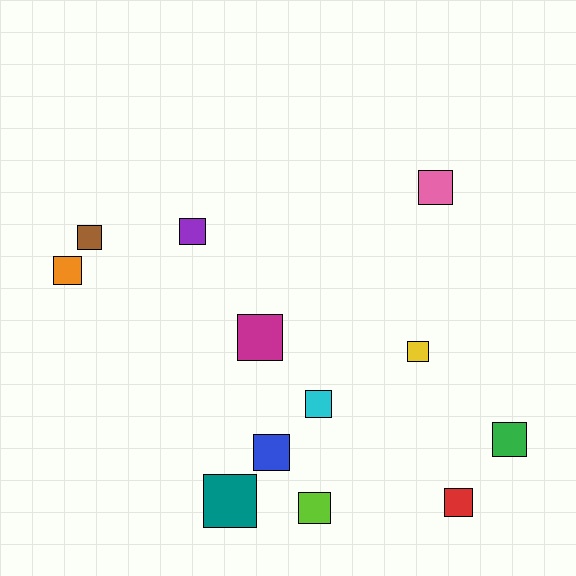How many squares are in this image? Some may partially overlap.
There are 12 squares.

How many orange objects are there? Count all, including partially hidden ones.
There is 1 orange object.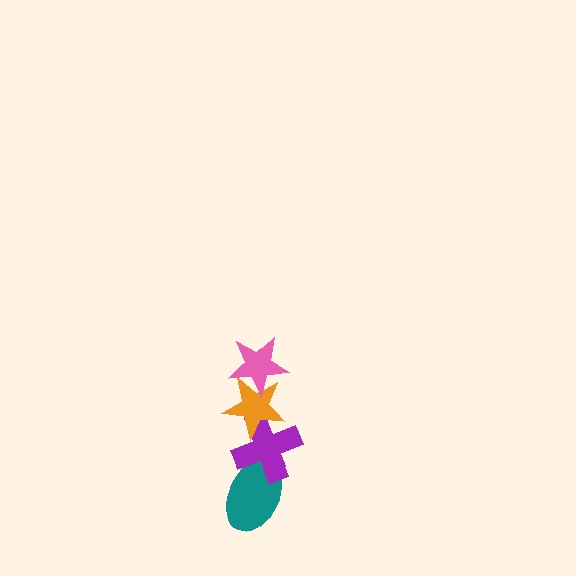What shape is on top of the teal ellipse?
The purple cross is on top of the teal ellipse.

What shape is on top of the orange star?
The pink star is on top of the orange star.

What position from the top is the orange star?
The orange star is 2nd from the top.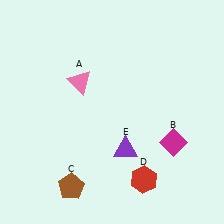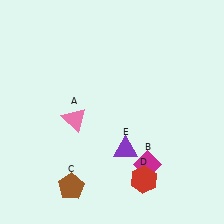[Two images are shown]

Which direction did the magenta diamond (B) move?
The magenta diamond (B) moved left.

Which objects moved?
The objects that moved are: the pink triangle (A), the magenta diamond (B).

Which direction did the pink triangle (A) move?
The pink triangle (A) moved down.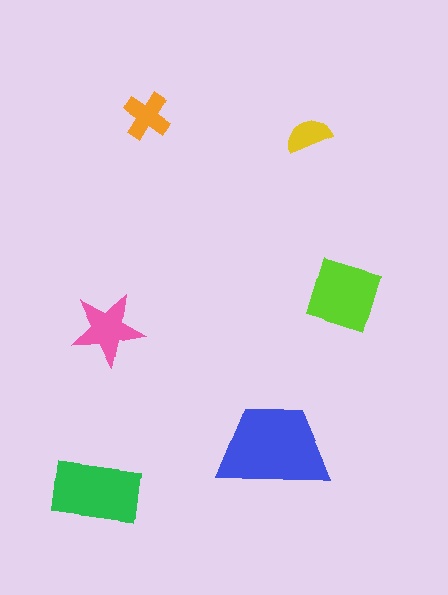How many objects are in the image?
There are 6 objects in the image.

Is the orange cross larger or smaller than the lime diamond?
Smaller.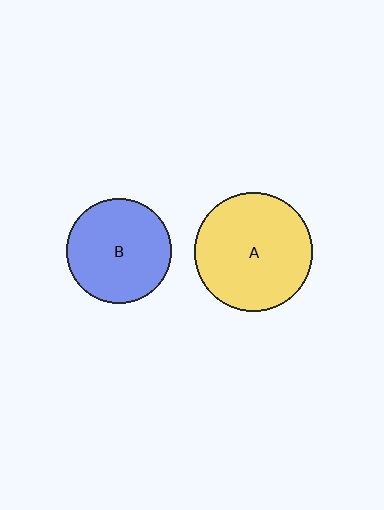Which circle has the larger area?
Circle A (yellow).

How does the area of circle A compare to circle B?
Approximately 1.3 times.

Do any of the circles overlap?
No, none of the circles overlap.